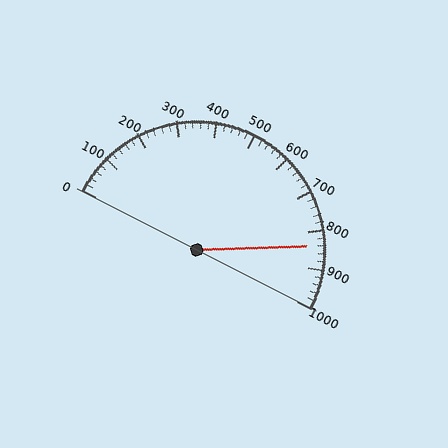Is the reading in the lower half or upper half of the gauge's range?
The reading is in the upper half of the range (0 to 1000).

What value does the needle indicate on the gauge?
The needle indicates approximately 840.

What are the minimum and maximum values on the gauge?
The gauge ranges from 0 to 1000.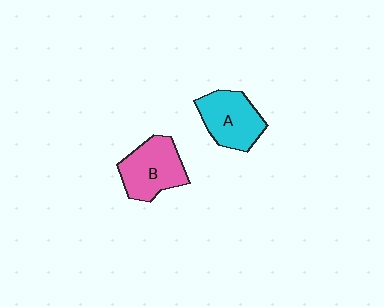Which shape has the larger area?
Shape B (pink).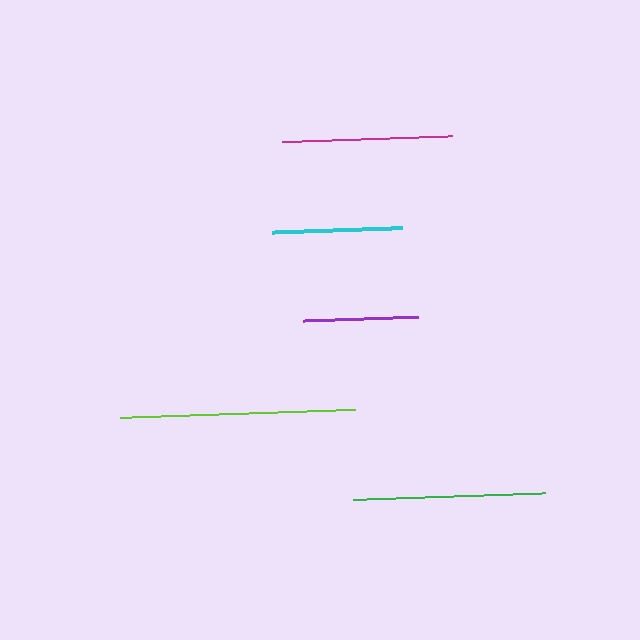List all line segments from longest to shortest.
From longest to shortest: lime, green, magenta, cyan, purple.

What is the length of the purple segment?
The purple segment is approximately 115 pixels long.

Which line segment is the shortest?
The purple line is the shortest at approximately 115 pixels.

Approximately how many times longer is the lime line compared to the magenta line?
The lime line is approximately 1.4 times the length of the magenta line.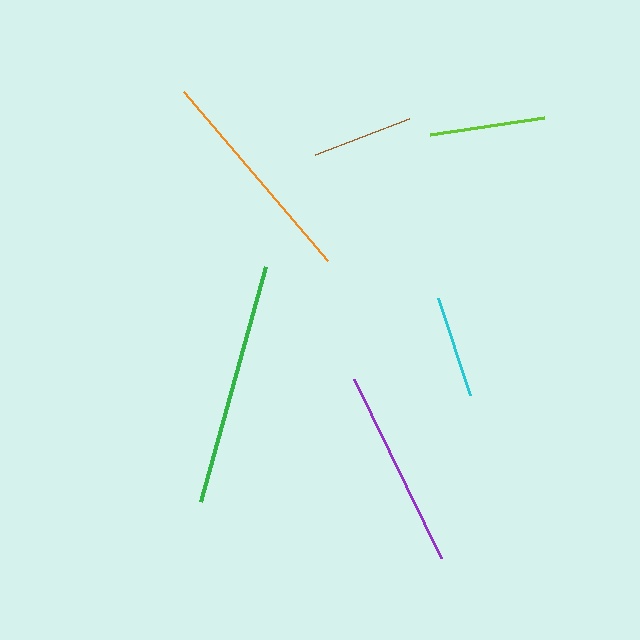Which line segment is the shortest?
The brown line is the shortest at approximately 101 pixels.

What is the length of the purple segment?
The purple segment is approximately 200 pixels long.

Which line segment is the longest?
The green line is the longest at approximately 244 pixels.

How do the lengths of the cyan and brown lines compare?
The cyan and brown lines are approximately the same length.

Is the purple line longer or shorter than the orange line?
The orange line is longer than the purple line.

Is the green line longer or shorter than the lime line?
The green line is longer than the lime line.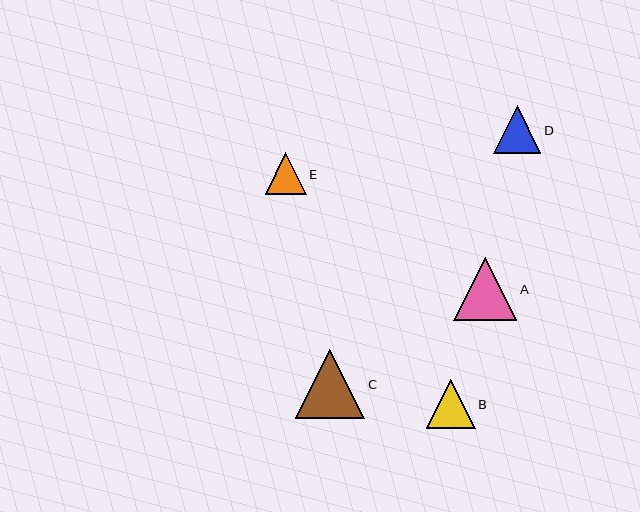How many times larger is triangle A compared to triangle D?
Triangle A is approximately 1.3 times the size of triangle D.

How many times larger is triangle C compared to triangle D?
Triangle C is approximately 1.5 times the size of triangle D.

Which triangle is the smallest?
Triangle E is the smallest with a size of approximately 41 pixels.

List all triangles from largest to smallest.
From largest to smallest: C, A, B, D, E.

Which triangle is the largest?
Triangle C is the largest with a size of approximately 69 pixels.